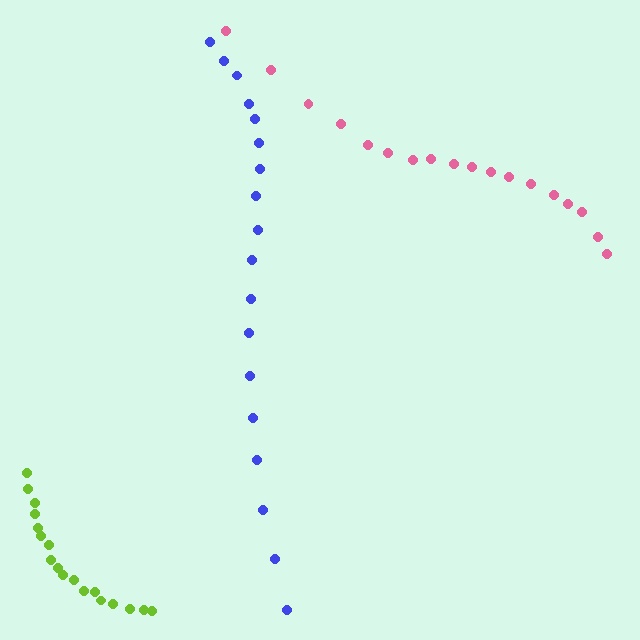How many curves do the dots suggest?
There are 3 distinct paths.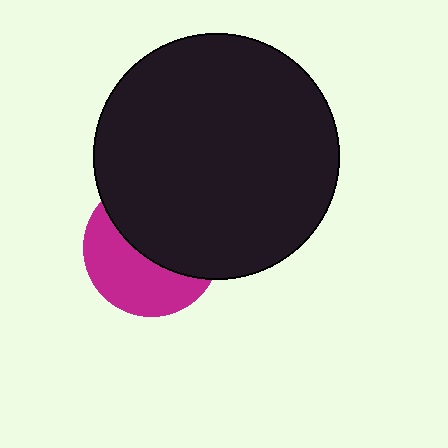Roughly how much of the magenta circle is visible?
About half of it is visible (roughly 46%).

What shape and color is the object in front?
The object in front is a black circle.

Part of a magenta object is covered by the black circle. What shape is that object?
It is a circle.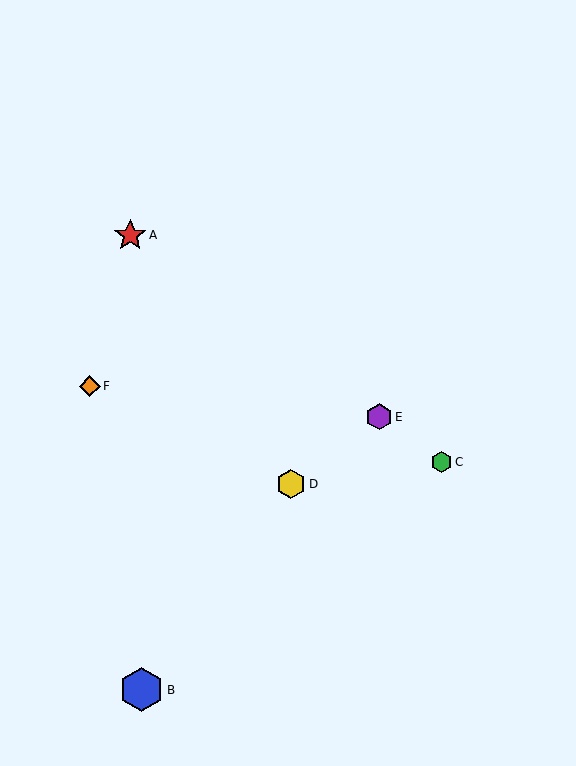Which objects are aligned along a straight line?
Objects A, C, E are aligned along a straight line.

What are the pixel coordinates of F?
Object F is at (90, 386).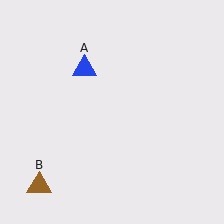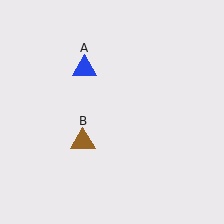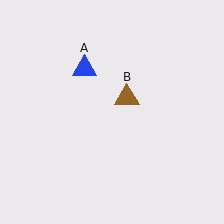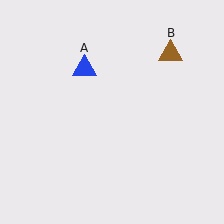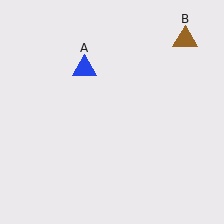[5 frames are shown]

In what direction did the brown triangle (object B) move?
The brown triangle (object B) moved up and to the right.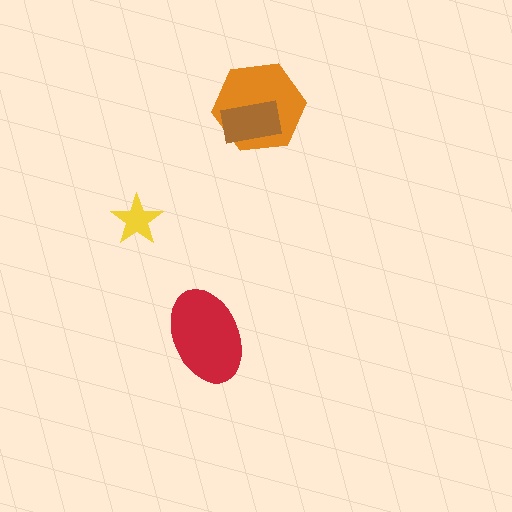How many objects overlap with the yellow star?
0 objects overlap with the yellow star.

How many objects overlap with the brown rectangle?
1 object overlaps with the brown rectangle.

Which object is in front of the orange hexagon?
The brown rectangle is in front of the orange hexagon.